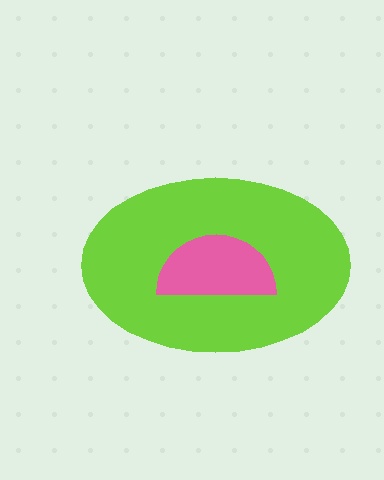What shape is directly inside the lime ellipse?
The pink semicircle.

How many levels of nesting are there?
2.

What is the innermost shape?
The pink semicircle.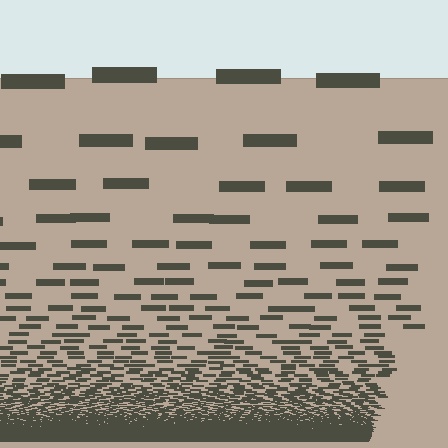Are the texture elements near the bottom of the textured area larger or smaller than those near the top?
Smaller. The gradient is inverted — elements near the bottom are smaller and denser.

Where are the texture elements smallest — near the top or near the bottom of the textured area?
Near the bottom.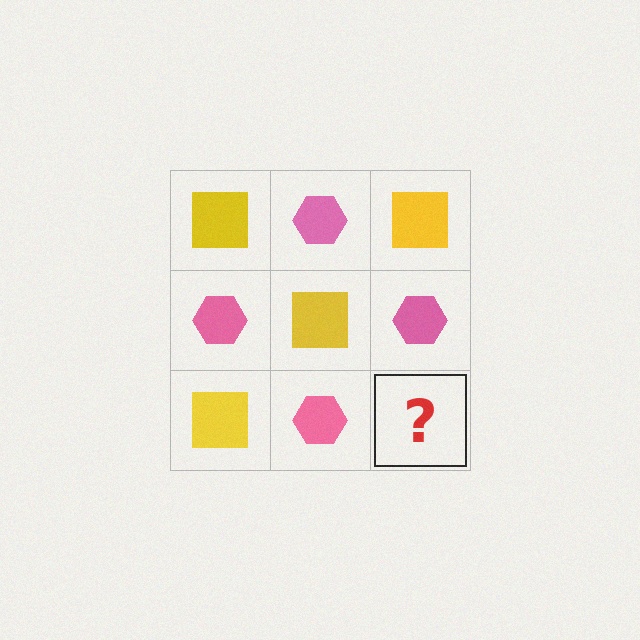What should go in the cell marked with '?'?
The missing cell should contain a yellow square.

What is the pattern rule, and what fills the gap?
The rule is that it alternates yellow square and pink hexagon in a checkerboard pattern. The gap should be filled with a yellow square.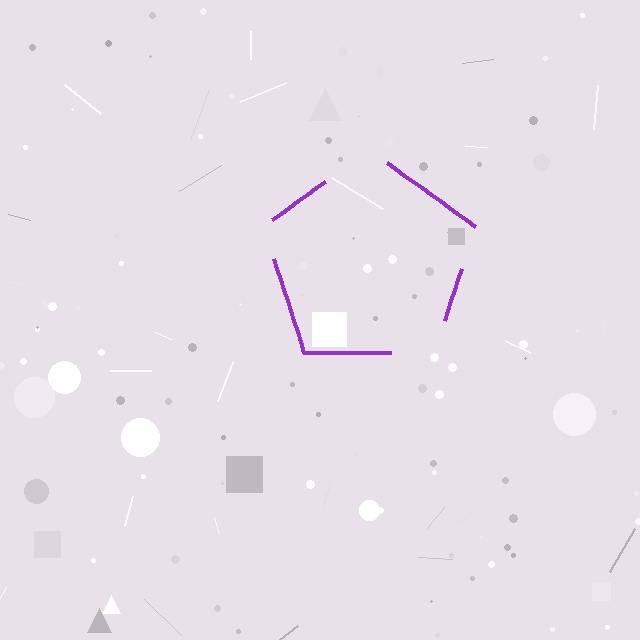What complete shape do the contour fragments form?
The contour fragments form a pentagon.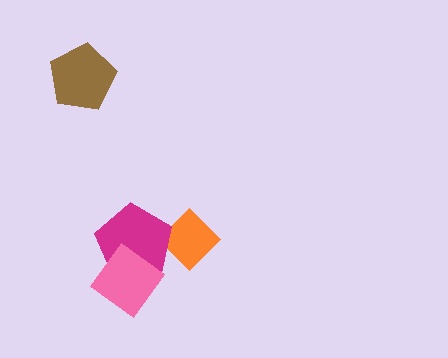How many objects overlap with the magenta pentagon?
2 objects overlap with the magenta pentagon.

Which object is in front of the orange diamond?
The magenta pentagon is in front of the orange diamond.